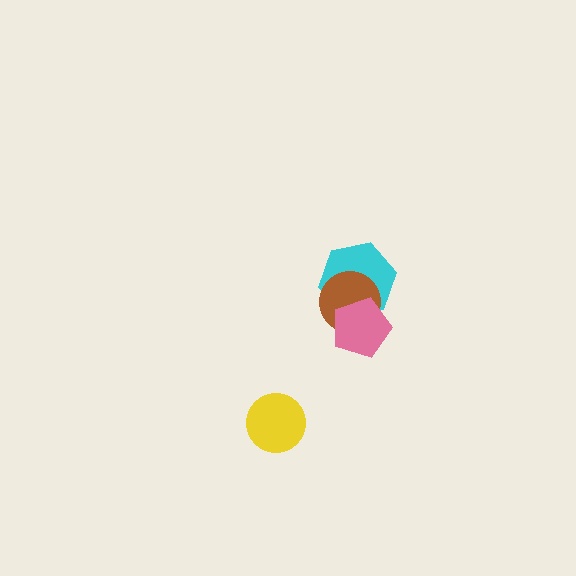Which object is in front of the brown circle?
The pink pentagon is in front of the brown circle.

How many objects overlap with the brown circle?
2 objects overlap with the brown circle.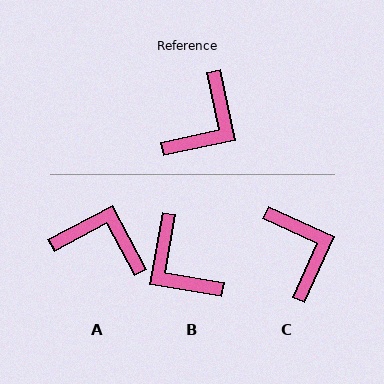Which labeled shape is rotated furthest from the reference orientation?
B, about 112 degrees away.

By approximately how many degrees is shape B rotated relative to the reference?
Approximately 112 degrees clockwise.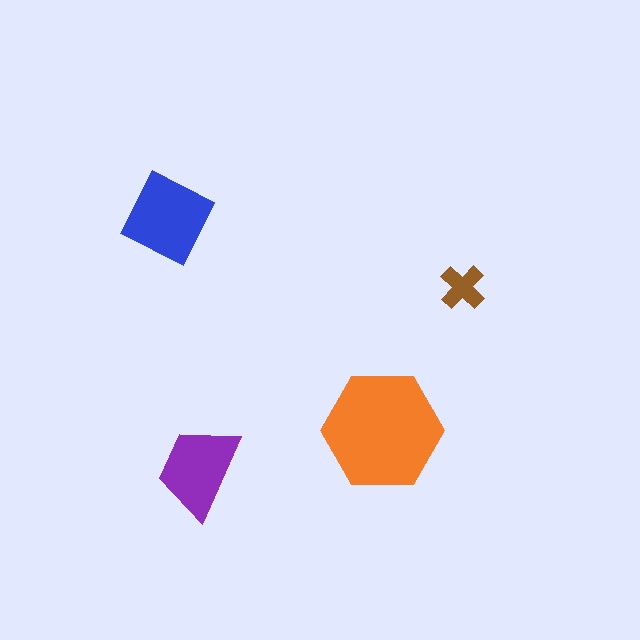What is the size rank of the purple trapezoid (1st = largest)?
3rd.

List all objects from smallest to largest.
The brown cross, the purple trapezoid, the blue diamond, the orange hexagon.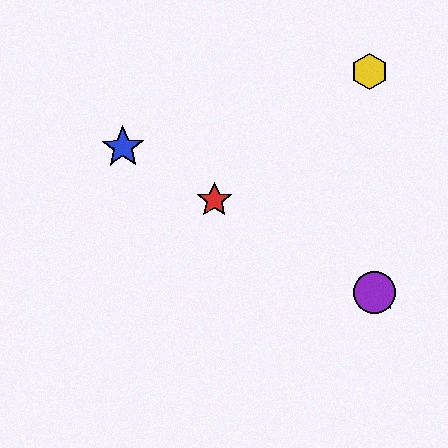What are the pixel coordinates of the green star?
The green star is at (383, 297).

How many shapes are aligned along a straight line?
4 shapes (the red star, the blue star, the green star, the purple circle) are aligned along a straight line.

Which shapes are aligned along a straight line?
The red star, the blue star, the green star, the purple circle are aligned along a straight line.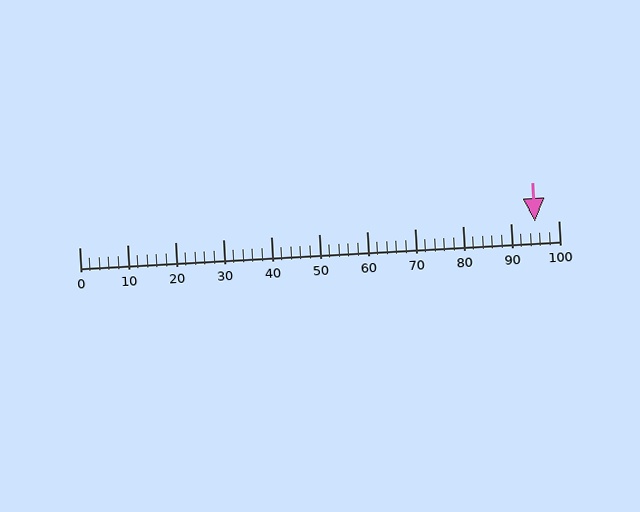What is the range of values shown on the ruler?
The ruler shows values from 0 to 100.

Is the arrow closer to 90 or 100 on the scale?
The arrow is closer to 100.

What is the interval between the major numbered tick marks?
The major tick marks are spaced 10 units apart.